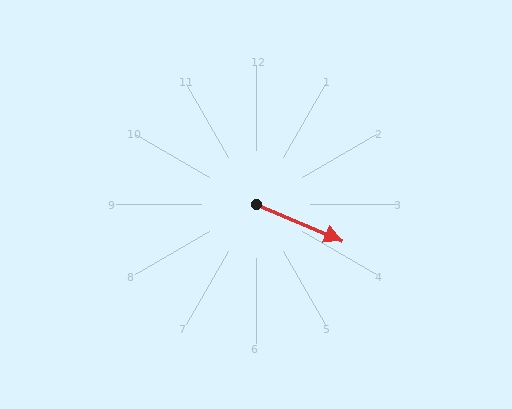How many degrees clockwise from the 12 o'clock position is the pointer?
Approximately 113 degrees.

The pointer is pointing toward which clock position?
Roughly 4 o'clock.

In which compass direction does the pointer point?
Southeast.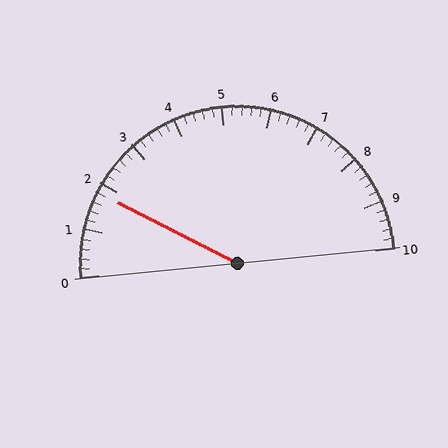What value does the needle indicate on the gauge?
The needle indicates approximately 1.8.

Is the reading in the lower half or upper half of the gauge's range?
The reading is in the lower half of the range (0 to 10).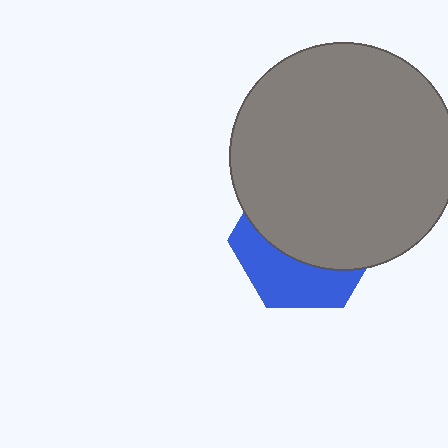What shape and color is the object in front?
The object in front is a gray circle.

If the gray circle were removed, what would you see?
You would see the complete blue hexagon.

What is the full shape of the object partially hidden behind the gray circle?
The partially hidden object is a blue hexagon.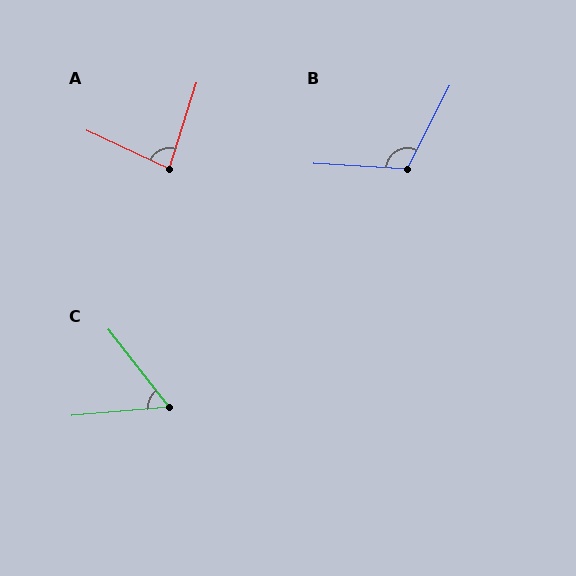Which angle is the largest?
B, at approximately 114 degrees.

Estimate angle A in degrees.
Approximately 83 degrees.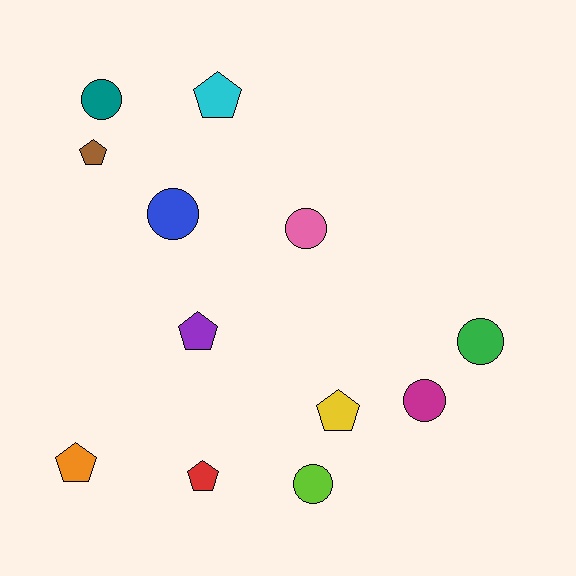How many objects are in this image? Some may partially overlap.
There are 12 objects.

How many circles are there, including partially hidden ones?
There are 6 circles.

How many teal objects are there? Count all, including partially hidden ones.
There is 1 teal object.